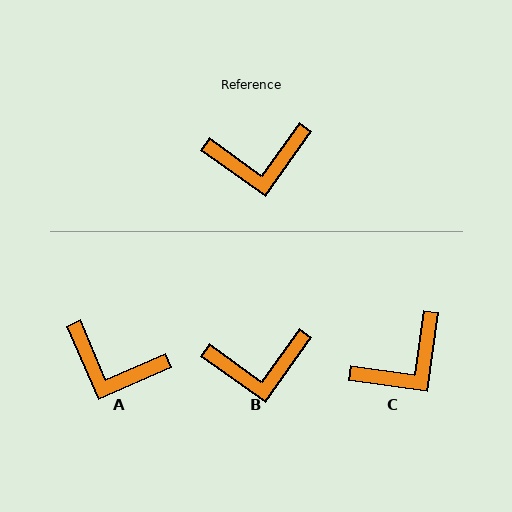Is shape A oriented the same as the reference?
No, it is off by about 31 degrees.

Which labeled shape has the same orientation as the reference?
B.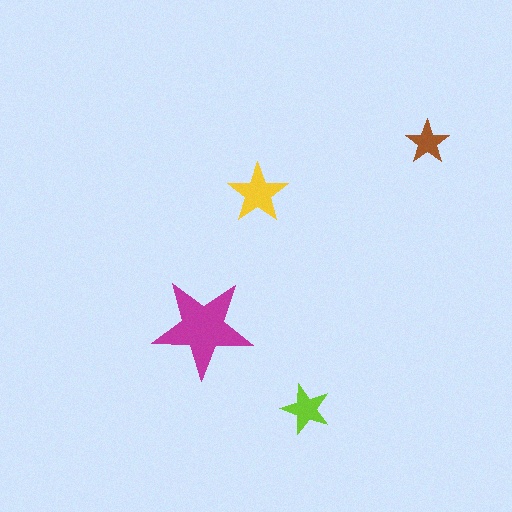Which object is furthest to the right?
The brown star is rightmost.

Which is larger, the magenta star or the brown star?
The magenta one.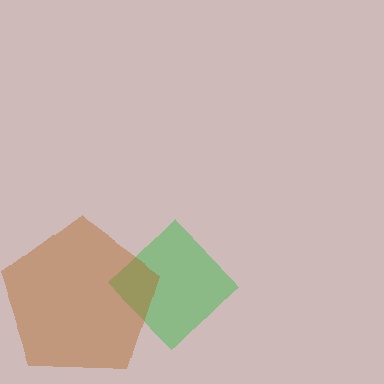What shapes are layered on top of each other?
The layered shapes are: a green diamond, a brown pentagon.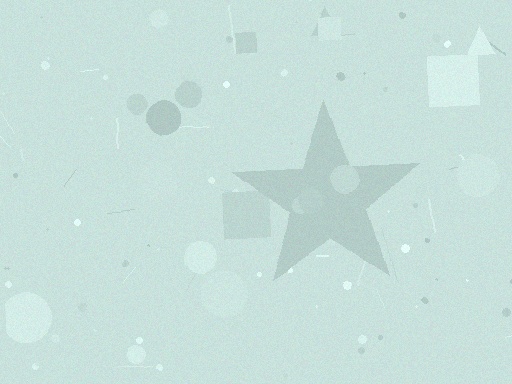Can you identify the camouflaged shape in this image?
The camouflaged shape is a star.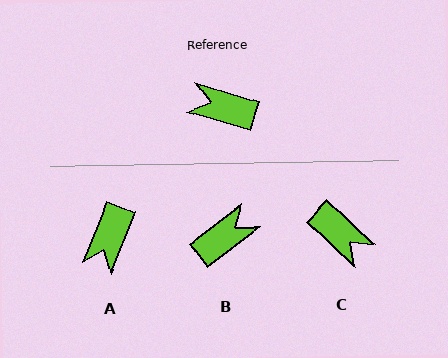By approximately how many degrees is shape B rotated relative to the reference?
Approximately 126 degrees clockwise.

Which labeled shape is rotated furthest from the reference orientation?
C, about 153 degrees away.